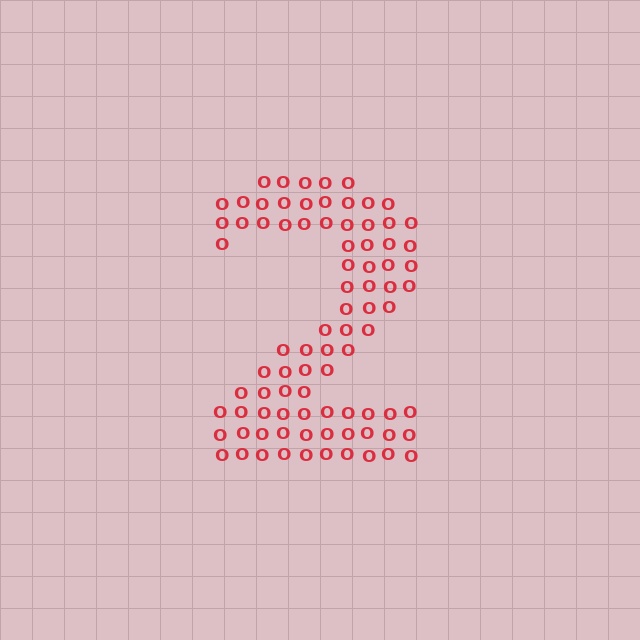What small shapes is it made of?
It is made of small letter O's.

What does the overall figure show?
The overall figure shows the digit 2.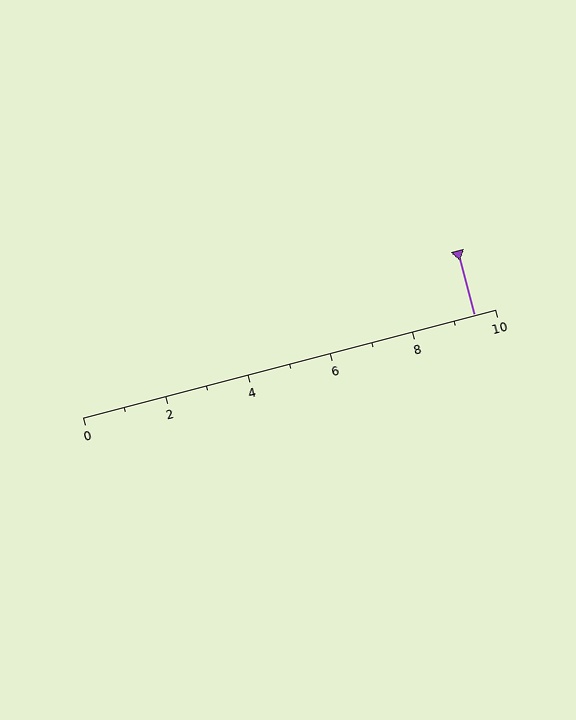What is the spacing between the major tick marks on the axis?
The major ticks are spaced 2 apart.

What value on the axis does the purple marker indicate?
The marker indicates approximately 9.5.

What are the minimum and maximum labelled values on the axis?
The axis runs from 0 to 10.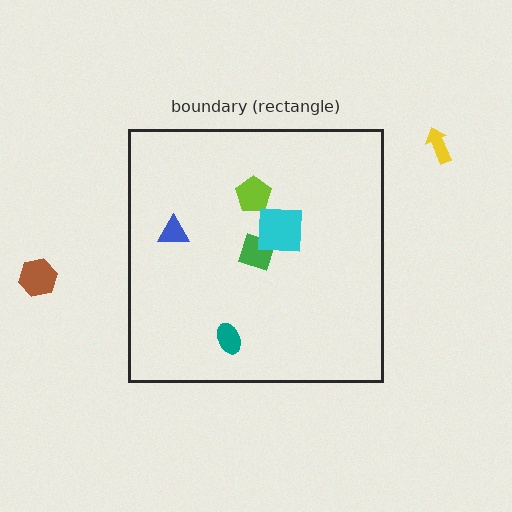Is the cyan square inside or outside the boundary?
Inside.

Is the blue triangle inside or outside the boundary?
Inside.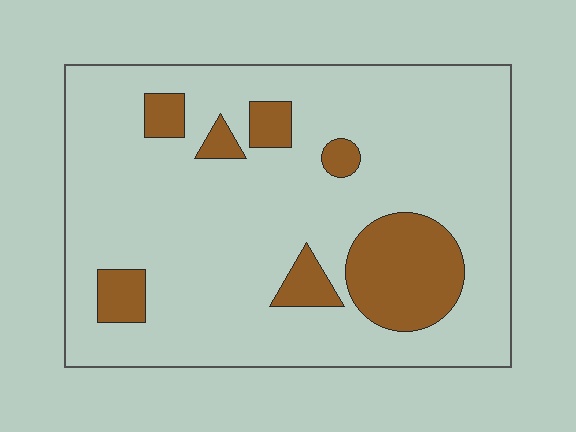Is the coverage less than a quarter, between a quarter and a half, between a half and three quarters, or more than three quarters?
Less than a quarter.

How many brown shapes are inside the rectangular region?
7.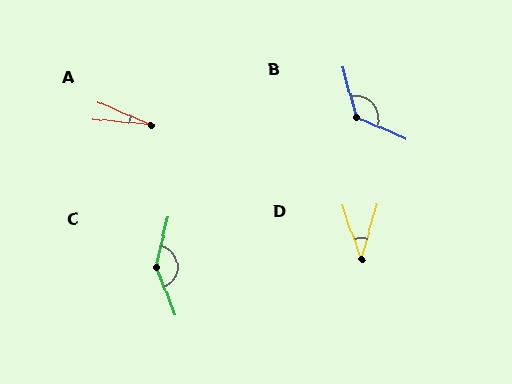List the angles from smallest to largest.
A (18°), D (34°), B (129°), C (145°).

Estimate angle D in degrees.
Approximately 34 degrees.